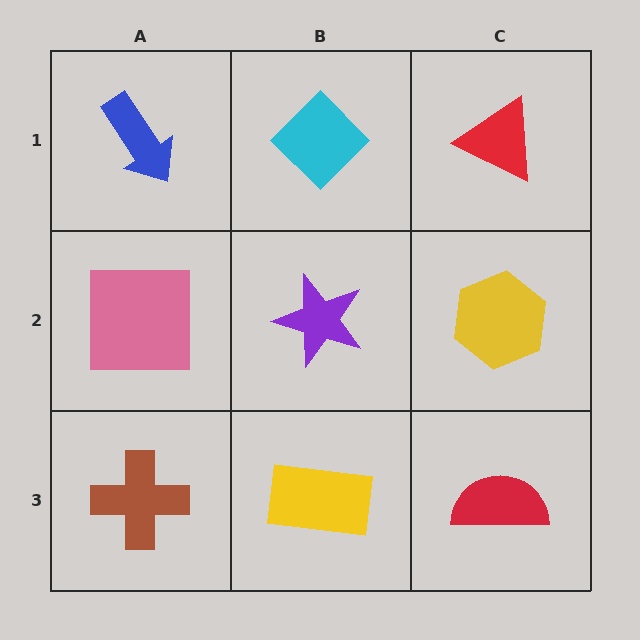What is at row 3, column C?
A red semicircle.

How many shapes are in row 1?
3 shapes.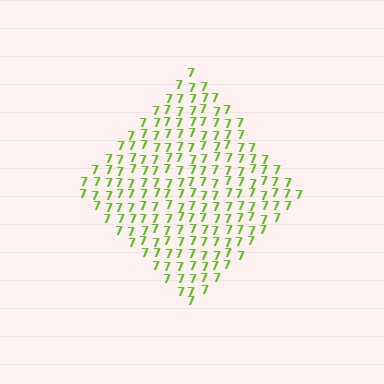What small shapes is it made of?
It is made of small digit 7's.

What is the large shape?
The large shape is a diamond.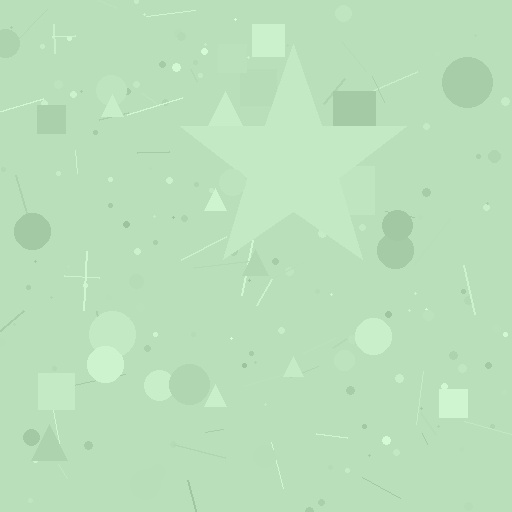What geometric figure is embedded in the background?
A star is embedded in the background.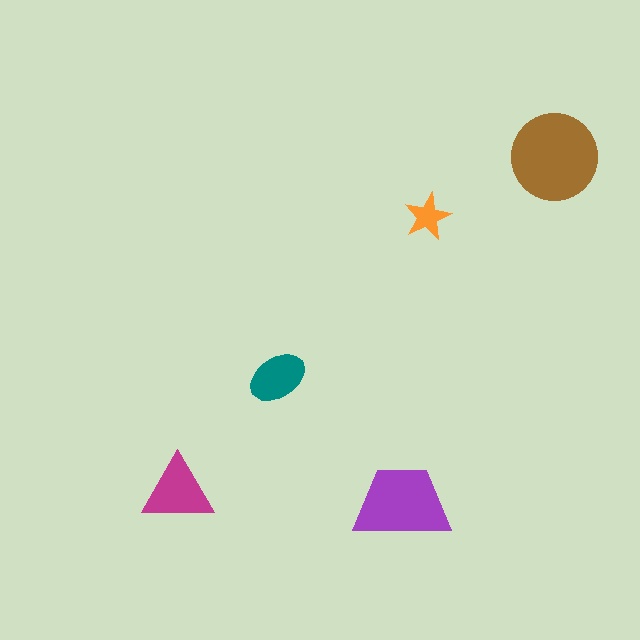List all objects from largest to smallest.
The brown circle, the purple trapezoid, the magenta triangle, the teal ellipse, the orange star.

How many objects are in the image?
There are 5 objects in the image.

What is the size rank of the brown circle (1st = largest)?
1st.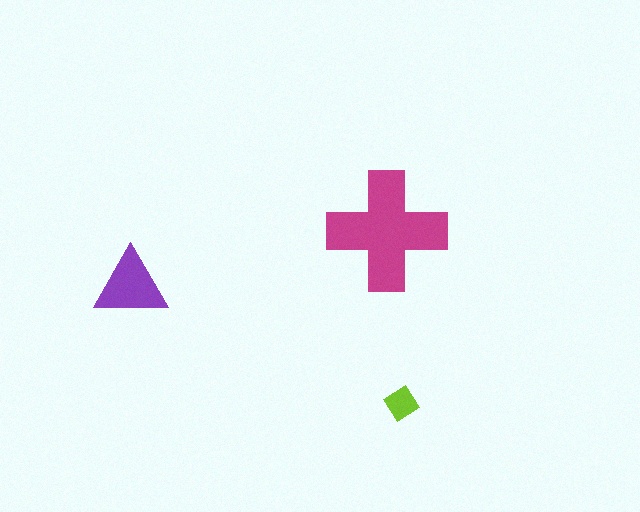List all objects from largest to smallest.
The magenta cross, the purple triangle, the lime diamond.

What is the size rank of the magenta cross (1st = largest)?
1st.